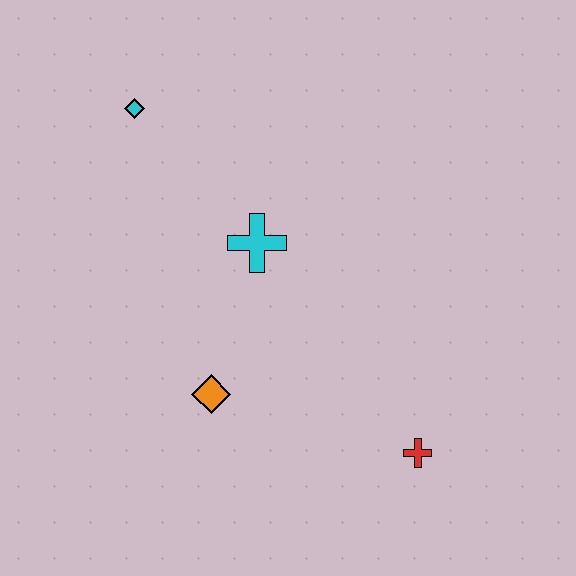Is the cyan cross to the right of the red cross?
No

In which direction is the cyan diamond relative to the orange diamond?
The cyan diamond is above the orange diamond.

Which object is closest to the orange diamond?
The cyan cross is closest to the orange diamond.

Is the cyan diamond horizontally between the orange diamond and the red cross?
No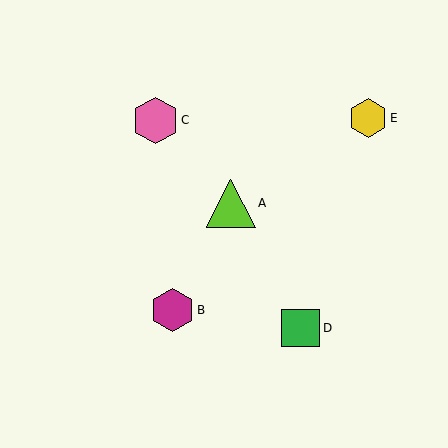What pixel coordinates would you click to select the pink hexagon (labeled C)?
Click at (155, 121) to select the pink hexagon C.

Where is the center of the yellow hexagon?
The center of the yellow hexagon is at (368, 118).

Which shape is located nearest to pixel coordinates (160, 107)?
The pink hexagon (labeled C) at (155, 121) is nearest to that location.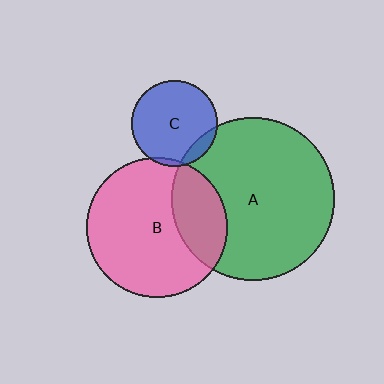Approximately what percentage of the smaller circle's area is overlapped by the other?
Approximately 5%.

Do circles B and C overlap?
Yes.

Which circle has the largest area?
Circle A (green).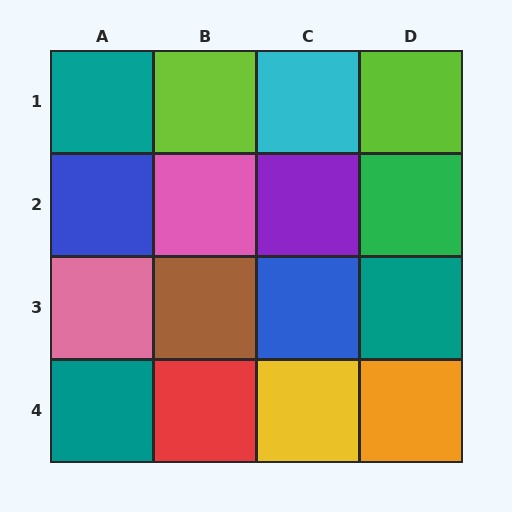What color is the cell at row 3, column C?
Blue.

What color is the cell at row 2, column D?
Green.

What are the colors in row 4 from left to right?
Teal, red, yellow, orange.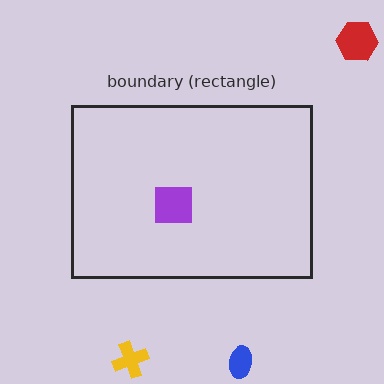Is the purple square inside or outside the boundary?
Inside.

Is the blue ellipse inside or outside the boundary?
Outside.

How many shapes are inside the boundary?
1 inside, 3 outside.